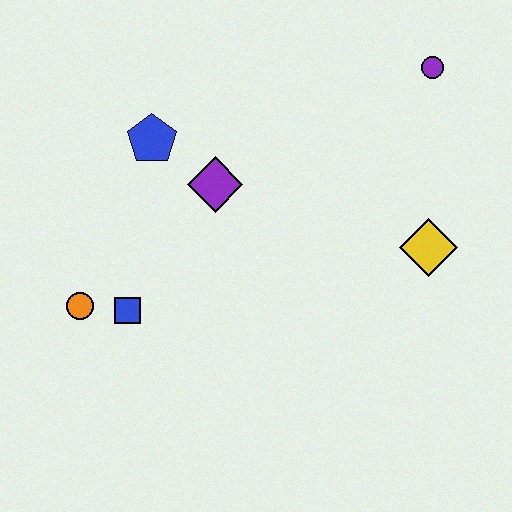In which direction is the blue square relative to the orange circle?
The blue square is to the right of the orange circle.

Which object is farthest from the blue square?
The purple circle is farthest from the blue square.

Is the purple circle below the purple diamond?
No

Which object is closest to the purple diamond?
The blue pentagon is closest to the purple diamond.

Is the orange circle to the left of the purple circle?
Yes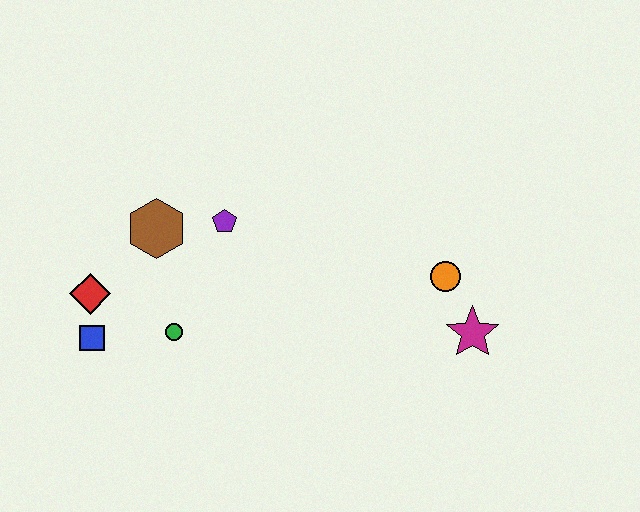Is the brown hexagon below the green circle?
No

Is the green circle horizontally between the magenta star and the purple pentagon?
No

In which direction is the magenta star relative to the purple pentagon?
The magenta star is to the right of the purple pentagon.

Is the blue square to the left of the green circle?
Yes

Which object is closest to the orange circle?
The magenta star is closest to the orange circle.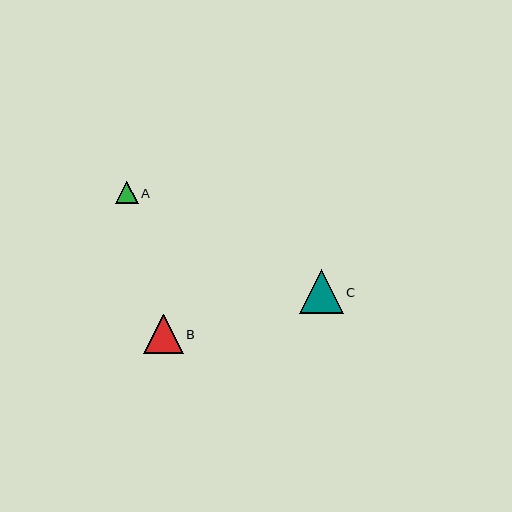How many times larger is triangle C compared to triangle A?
Triangle C is approximately 1.9 times the size of triangle A.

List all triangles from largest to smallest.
From largest to smallest: C, B, A.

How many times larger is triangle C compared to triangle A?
Triangle C is approximately 1.9 times the size of triangle A.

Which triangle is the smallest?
Triangle A is the smallest with a size of approximately 23 pixels.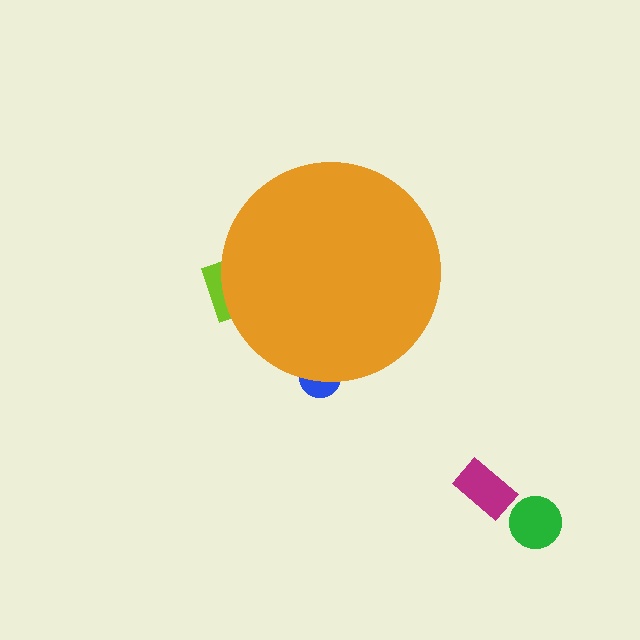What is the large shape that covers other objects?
An orange circle.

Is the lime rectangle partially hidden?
Yes, the lime rectangle is partially hidden behind the orange circle.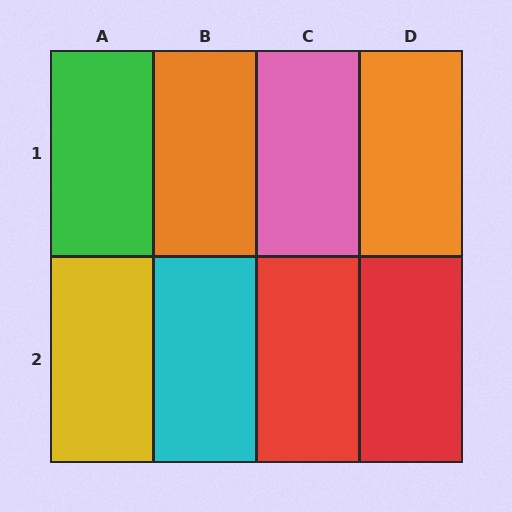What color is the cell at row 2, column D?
Red.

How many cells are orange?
2 cells are orange.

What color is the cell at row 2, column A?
Yellow.